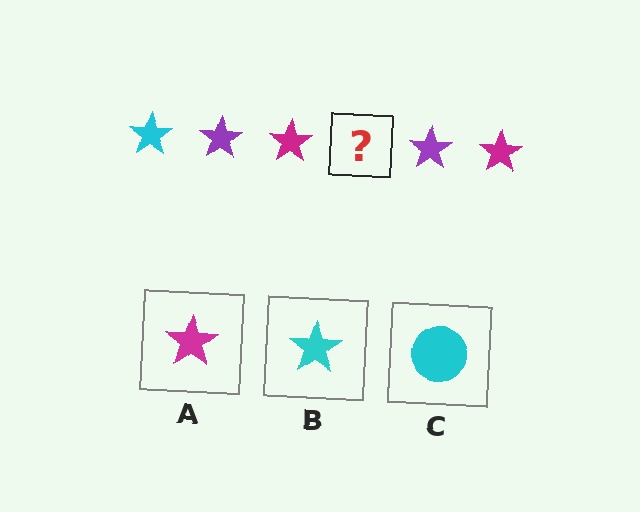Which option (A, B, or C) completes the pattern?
B.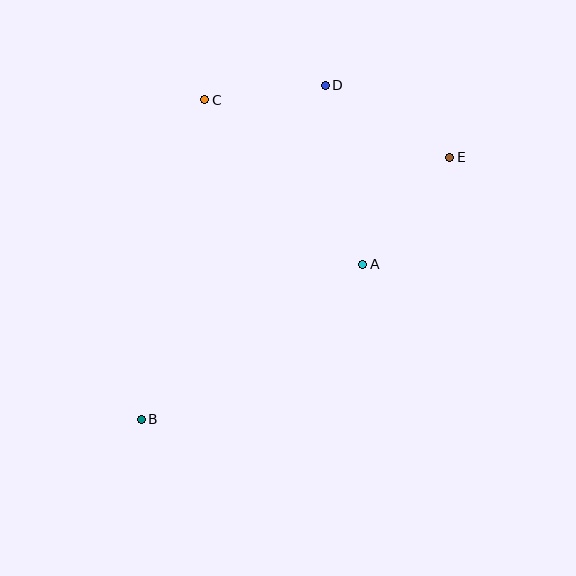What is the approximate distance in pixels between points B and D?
The distance between B and D is approximately 381 pixels.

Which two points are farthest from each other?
Points B and E are farthest from each other.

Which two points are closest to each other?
Points C and D are closest to each other.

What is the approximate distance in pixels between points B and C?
The distance between B and C is approximately 326 pixels.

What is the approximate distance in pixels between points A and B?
The distance between A and B is approximately 270 pixels.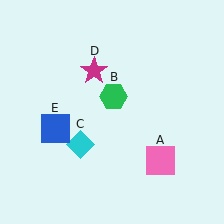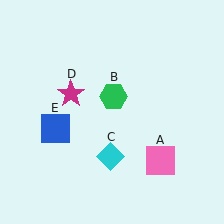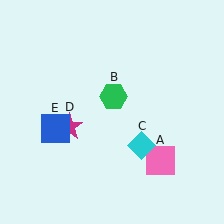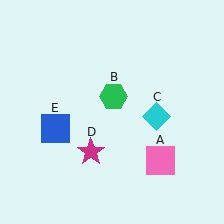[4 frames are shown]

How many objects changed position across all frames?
2 objects changed position: cyan diamond (object C), magenta star (object D).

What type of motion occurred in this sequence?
The cyan diamond (object C), magenta star (object D) rotated counterclockwise around the center of the scene.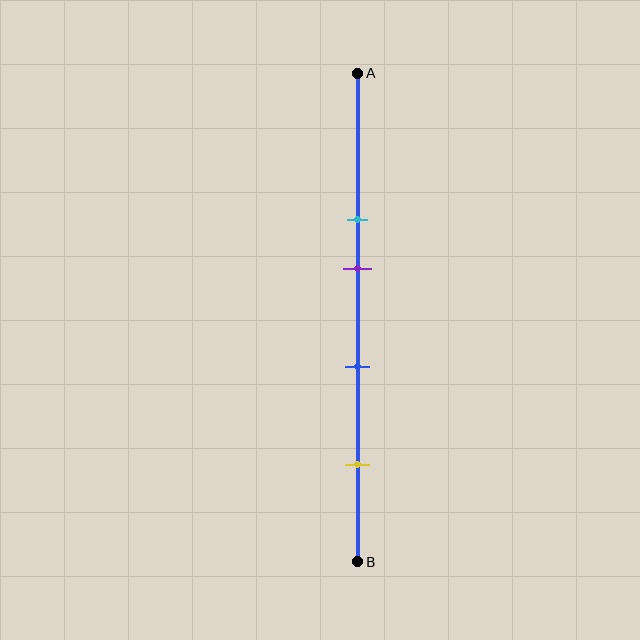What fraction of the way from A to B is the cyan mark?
The cyan mark is approximately 30% (0.3) of the way from A to B.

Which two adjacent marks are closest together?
The cyan and purple marks are the closest adjacent pair.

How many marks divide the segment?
There are 4 marks dividing the segment.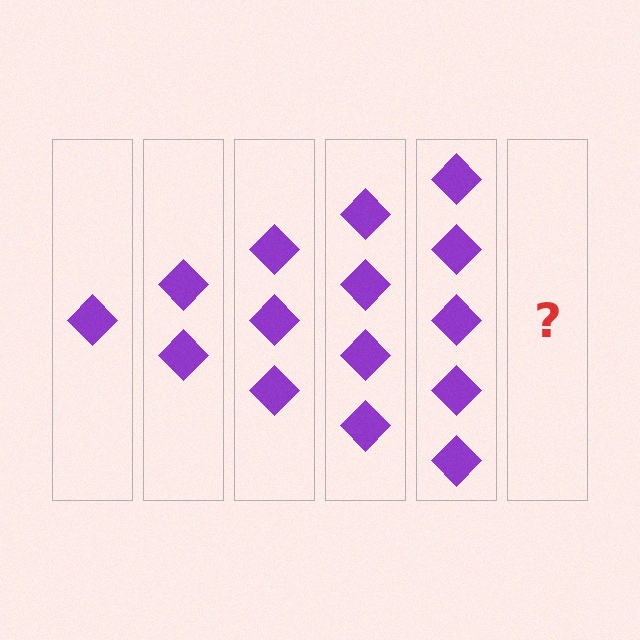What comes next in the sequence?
The next element should be 6 diamonds.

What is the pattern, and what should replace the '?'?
The pattern is that each step adds one more diamond. The '?' should be 6 diamonds.